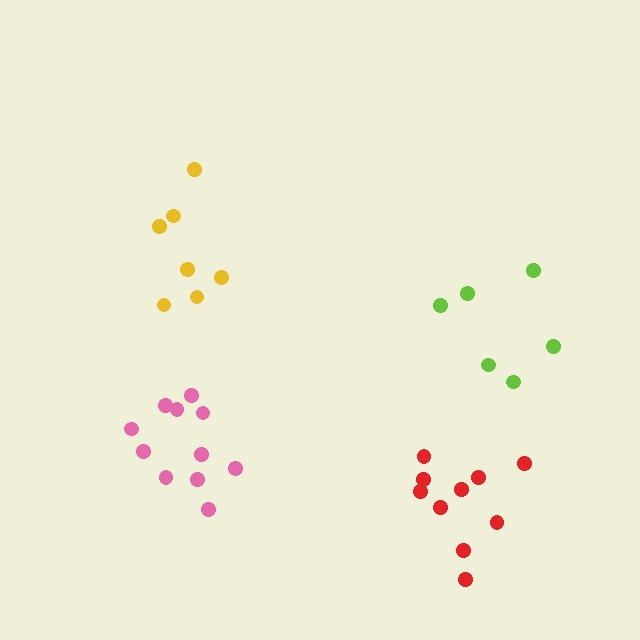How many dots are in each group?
Group 1: 11 dots, Group 2: 10 dots, Group 3: 6 dots, Group 4: 7 dots (34 total).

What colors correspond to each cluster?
The clusters are colored: pink, red, lime, yellow.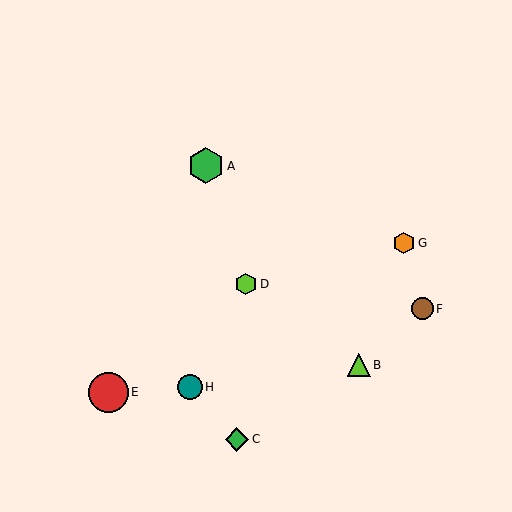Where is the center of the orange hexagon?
The center of the orange hexagon is at (404, 243).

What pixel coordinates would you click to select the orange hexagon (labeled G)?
Click at (404, 243) to select the orange hexagon G.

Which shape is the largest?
The red circle (labeled E) is the largest.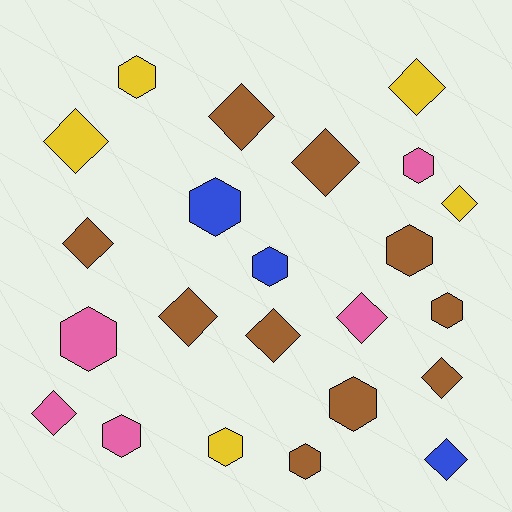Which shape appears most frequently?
Diamond, with 12 objects.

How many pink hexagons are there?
There are 3 pink hexagons.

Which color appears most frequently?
Brown, with 10 objects.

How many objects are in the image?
There are 23 objects.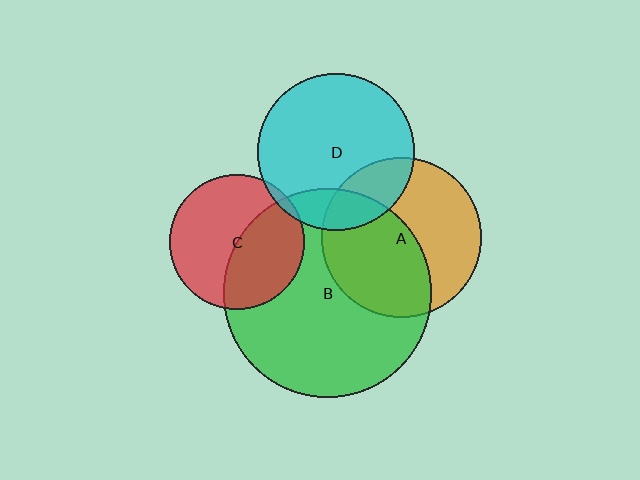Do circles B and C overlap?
Yes.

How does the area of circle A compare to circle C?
Approximately 1.4 times.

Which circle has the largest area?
Circle B (green).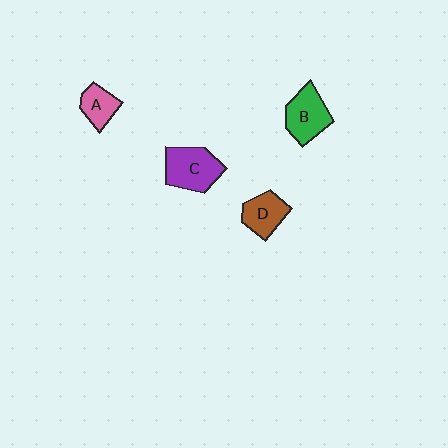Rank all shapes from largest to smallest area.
From largest to smallest: C (purple), B (green), D (brown), A (pink).